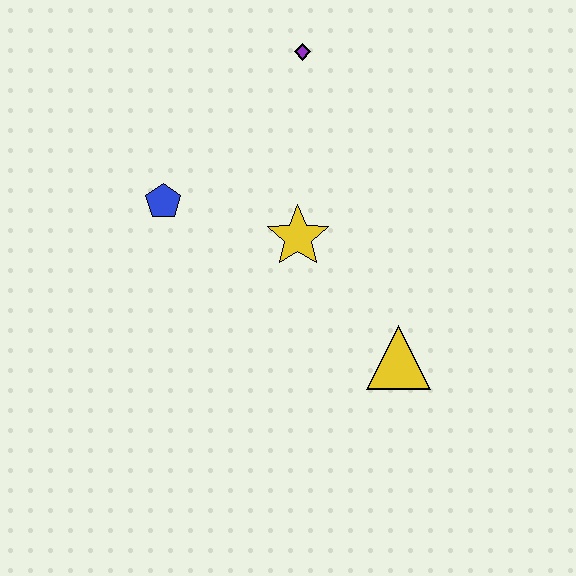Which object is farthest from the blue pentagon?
The yellow triangle is farthest from the blue pentagon.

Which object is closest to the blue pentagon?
The yellow star is closest to the blue pentagon.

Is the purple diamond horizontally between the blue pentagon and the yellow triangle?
Yes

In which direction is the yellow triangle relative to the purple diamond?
The yellow triangle is below the purple diamond.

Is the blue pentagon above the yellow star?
Yes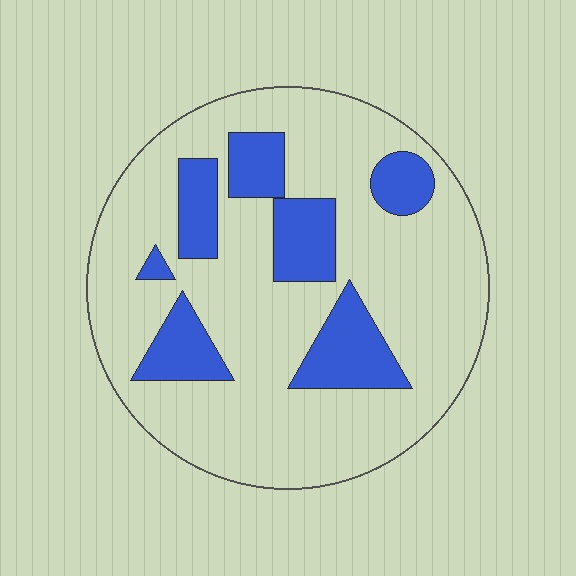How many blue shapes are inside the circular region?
7.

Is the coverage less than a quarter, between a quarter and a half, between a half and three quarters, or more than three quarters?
Less than a quarter.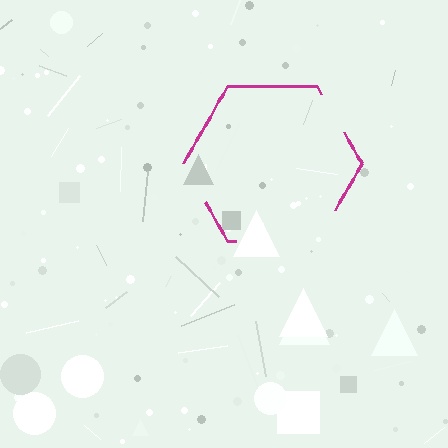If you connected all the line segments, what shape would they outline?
They would outline a hexagon.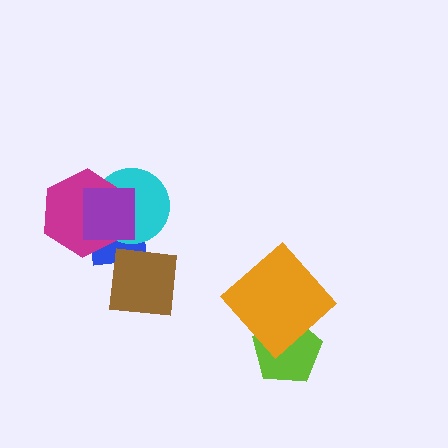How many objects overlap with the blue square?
4 objects overlap with the blue square.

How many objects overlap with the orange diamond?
1 object overlaps with the orange diamond.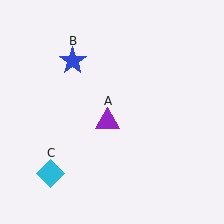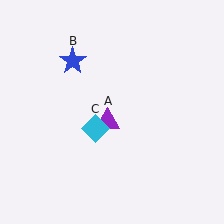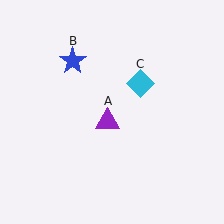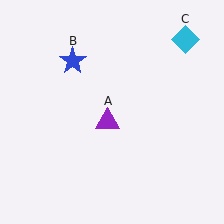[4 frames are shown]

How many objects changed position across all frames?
1 object changed position: cyan diamond (object C).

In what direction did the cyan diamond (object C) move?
The cyan diamond (object C) moved up and to the right.